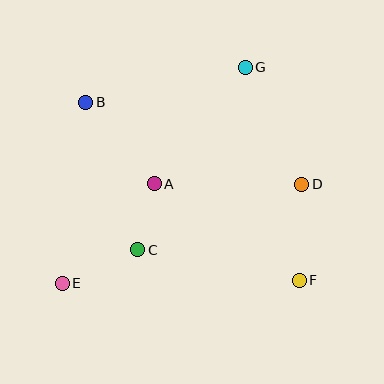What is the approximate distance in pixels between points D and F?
The distance between D and F is approximately 96 pixels.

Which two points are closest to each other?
Points A and C are closest to each other.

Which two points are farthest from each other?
Points E and G are farthest from each other.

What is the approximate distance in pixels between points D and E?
The distance between D and E is approximately 259 pixels.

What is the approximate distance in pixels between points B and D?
The distance between B and D is approximately 231 pixels.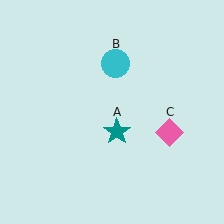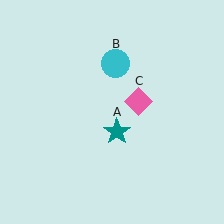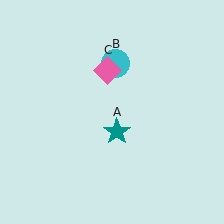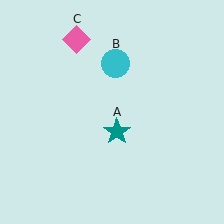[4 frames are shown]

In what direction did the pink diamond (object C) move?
The pink diamond (object C) moved up and to the left.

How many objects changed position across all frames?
1 object changed position: pink diamond (object C).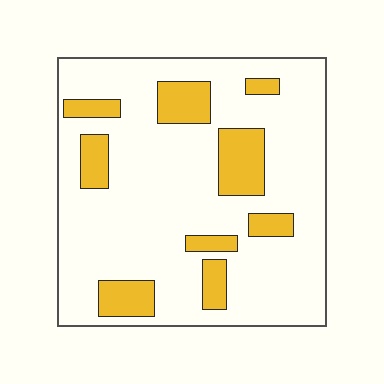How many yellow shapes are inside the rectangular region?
9.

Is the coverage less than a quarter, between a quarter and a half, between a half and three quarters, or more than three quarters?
Less than a quarter.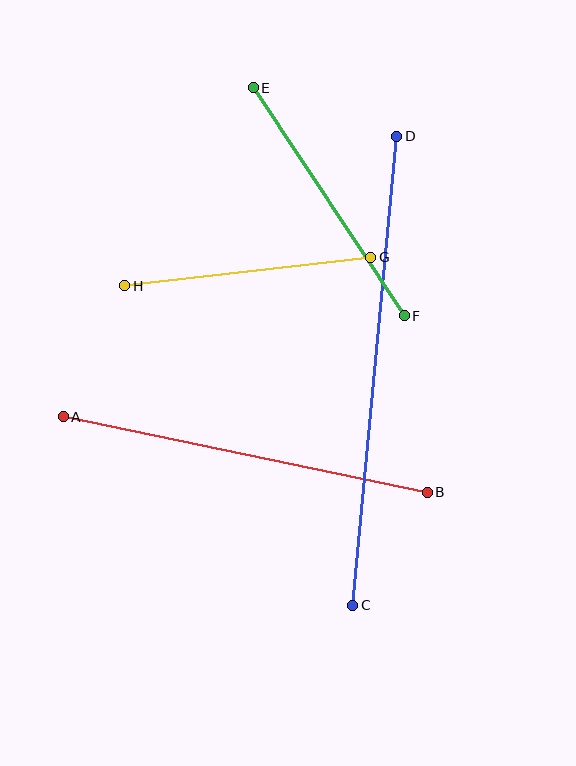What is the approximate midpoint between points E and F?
The midpoint is at approximately (329, 202) pixels.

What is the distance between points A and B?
The distance is approximately 372 pixels.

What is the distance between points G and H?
The distance is approximately 248 pixels.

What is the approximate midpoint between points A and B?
The midpoint is at approximately (245, 455) pixels.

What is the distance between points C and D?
The distance is approximately 471 pixels.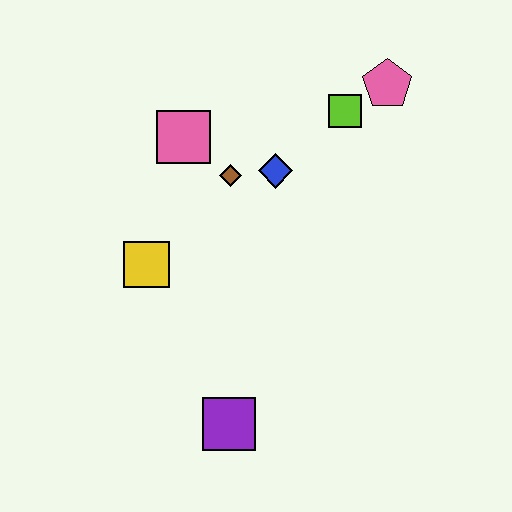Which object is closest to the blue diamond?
The brown diamond is closest to the blue diamond.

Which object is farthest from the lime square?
The purple square is farthest from the lime square.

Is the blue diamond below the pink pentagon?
Yes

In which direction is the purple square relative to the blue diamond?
The purple square is below the blue diamond.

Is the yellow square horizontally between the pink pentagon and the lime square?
No